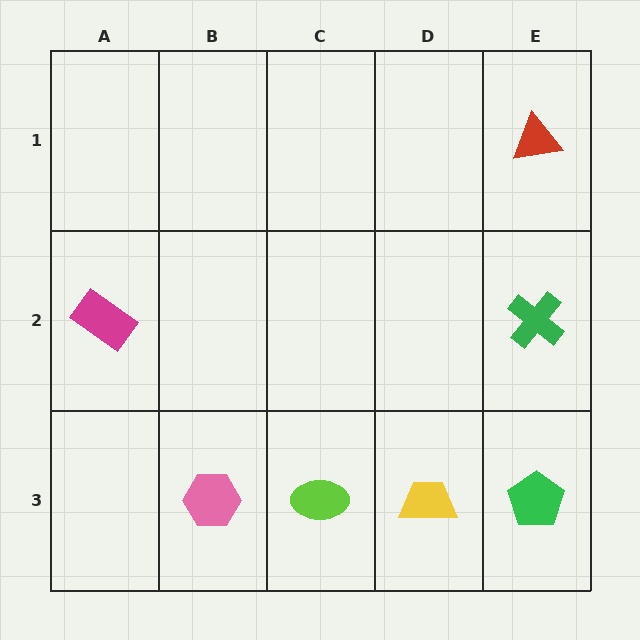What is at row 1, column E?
A red triangle.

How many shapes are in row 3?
4 shapes.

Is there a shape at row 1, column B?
No, that cell is empty.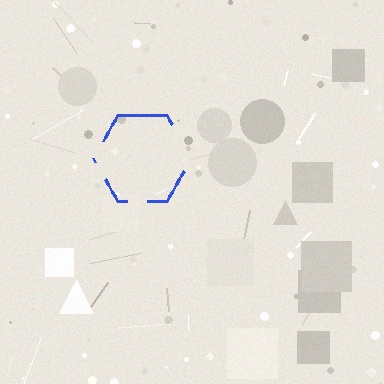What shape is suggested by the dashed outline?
The dashed outline suggests a hexagon.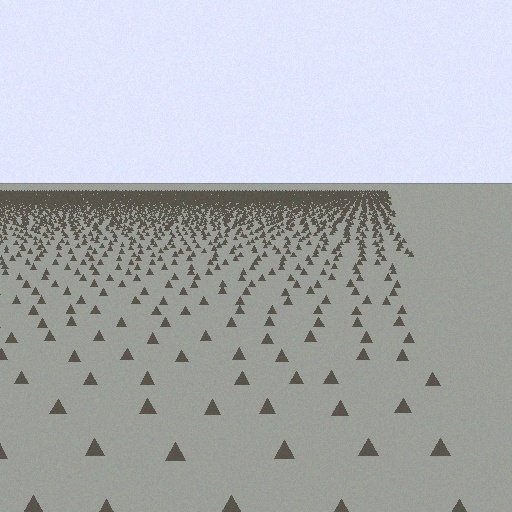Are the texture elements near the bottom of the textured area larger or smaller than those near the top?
Larger. Near the bottom, elements are closer to the viewer and appear at a bigger on-screen size.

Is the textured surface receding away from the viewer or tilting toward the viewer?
The surface is receding away from the viewer. Texture elements get smaller and denser toward the top.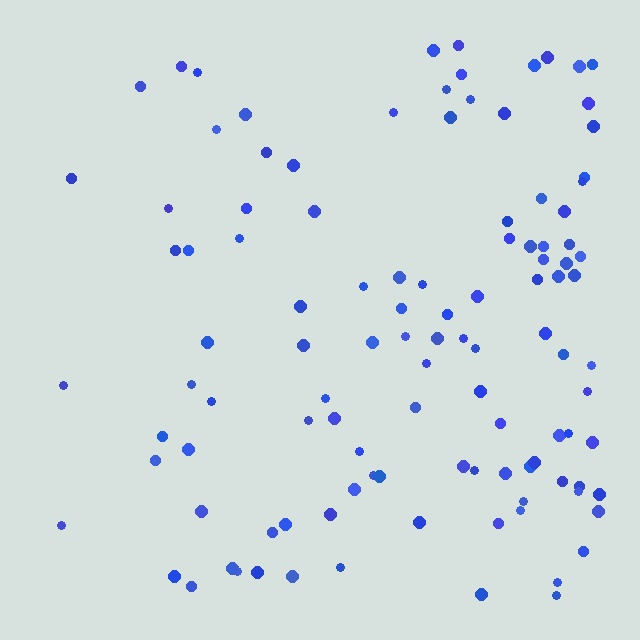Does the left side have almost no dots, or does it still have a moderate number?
Still a moderate number, just noticeably fewer than the right.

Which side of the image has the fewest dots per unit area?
The left.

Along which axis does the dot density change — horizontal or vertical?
Horizontal.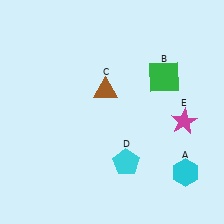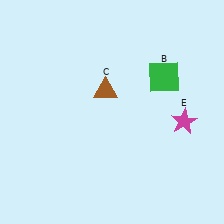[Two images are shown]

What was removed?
The cyan pentagon (D), the cyan hexagon (A) were removed in Image 2.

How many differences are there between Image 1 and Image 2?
There are 2 differences between the two images.